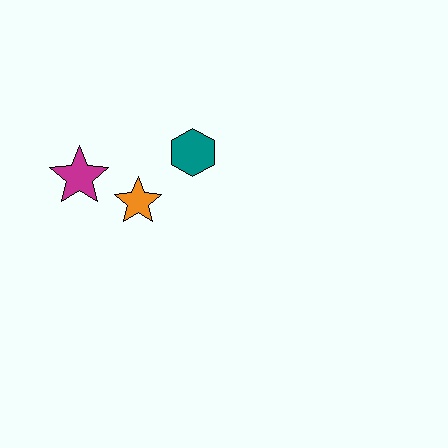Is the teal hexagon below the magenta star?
No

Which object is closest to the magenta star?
The orange star is closest to the magenta star.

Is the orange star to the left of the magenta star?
No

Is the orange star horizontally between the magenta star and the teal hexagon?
Yes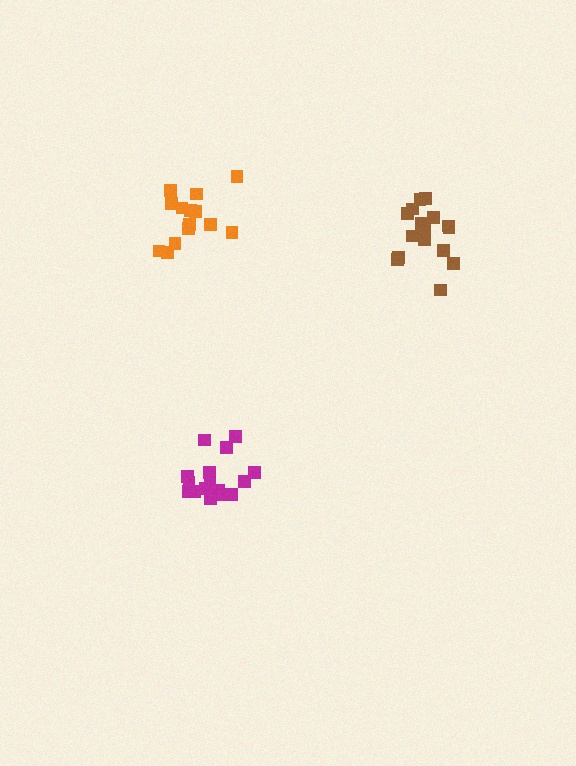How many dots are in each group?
Group 1: 14 dots, Group 2: 16 dots, Group 3: 16 dots (46 total).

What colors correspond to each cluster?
The clusters are colored: orange, magenta, brown.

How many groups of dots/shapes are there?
There are 3 groups.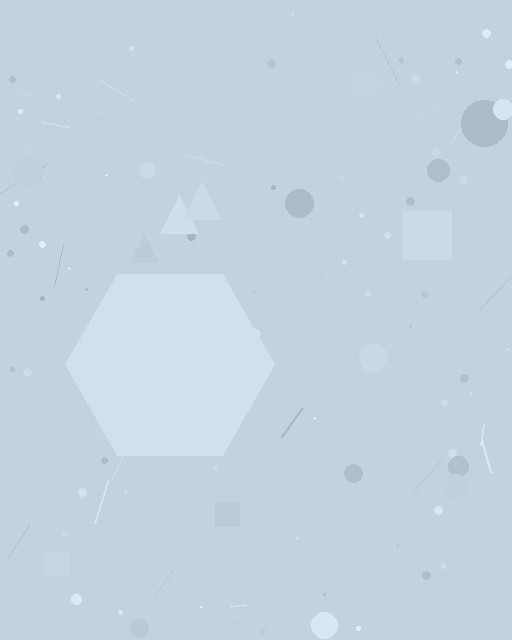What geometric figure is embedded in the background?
A hexagon is embedded in the background.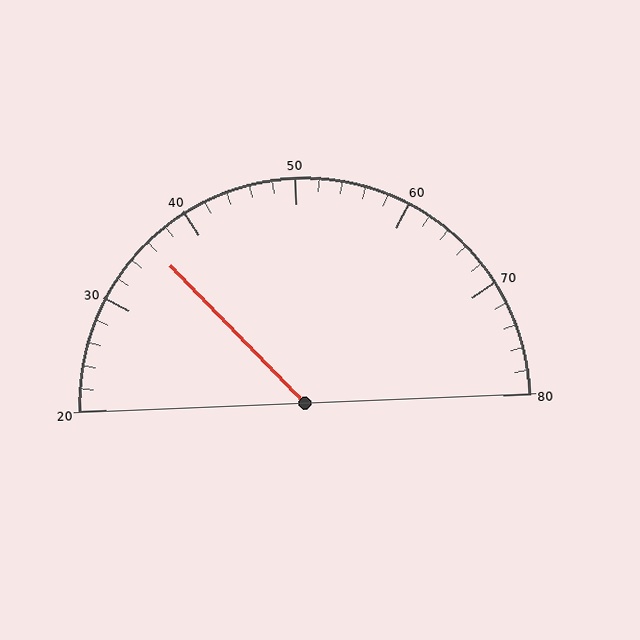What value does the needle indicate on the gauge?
The needle indicates approximately 36.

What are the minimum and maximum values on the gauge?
The gauge ranges from 20 to 80.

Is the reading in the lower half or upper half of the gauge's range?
The reading is in the lower half of the range (20 to 80).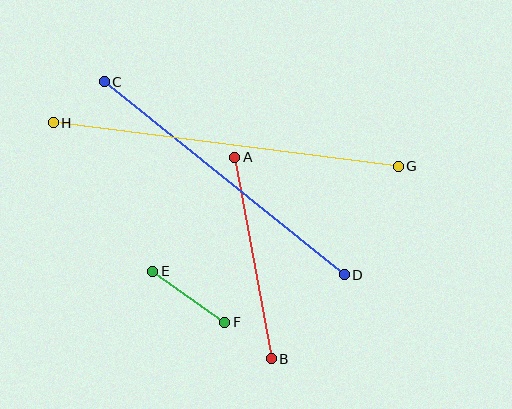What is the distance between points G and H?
The distance is approximately 348 pixels.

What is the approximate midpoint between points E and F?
The midpoint is at approximately (189, 297) pixels.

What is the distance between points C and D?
The distance is approximately 308 pixels.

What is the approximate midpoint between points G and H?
The midpoint is at approximately (226, 144) pixels.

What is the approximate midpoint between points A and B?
The midpoint is at approximately (253, 258) pixels.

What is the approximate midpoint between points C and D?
The midpoint is at approximately (224, 178) pixels.